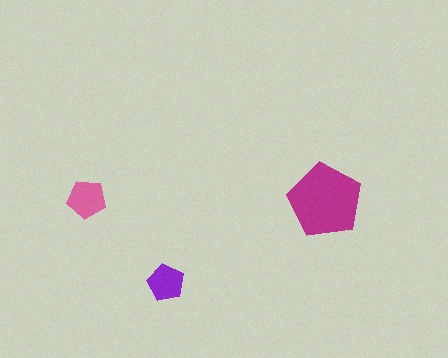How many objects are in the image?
There are 3 objects in the image.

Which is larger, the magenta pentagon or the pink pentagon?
The magenta one.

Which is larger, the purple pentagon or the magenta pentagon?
The magenta one.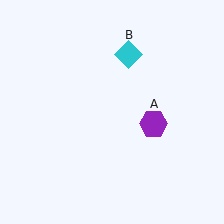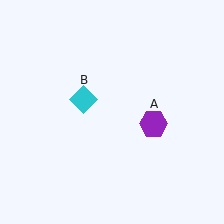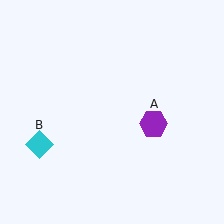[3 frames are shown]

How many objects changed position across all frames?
1 object changed position: cyan diamond (object B).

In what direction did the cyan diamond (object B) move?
The cyan diamond (object B) moved down and to the left.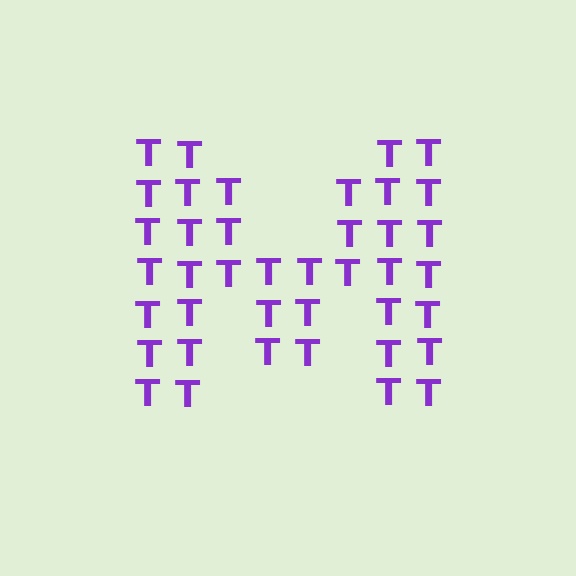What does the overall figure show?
The overall figure shows the letter M.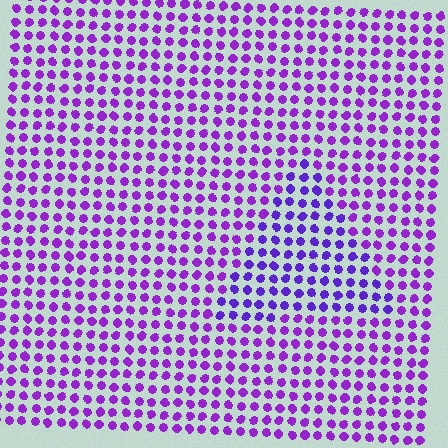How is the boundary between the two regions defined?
The boundary is defined purely by a slight shift in hue (about 21 degrees). Spacing, size, and orientation are identical on both sides.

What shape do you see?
I see a triangle.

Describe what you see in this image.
The image is filled with small purple elements in a uniform arrangement. A triangle-shaped region is visible where the elements are tinted to a slightly different hue, forming a subtle color boundary.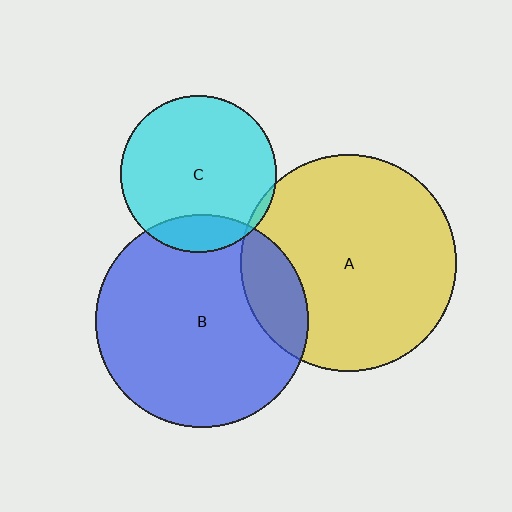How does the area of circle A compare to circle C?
Approximately 1.9 times.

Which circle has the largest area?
Circle A (yellow).